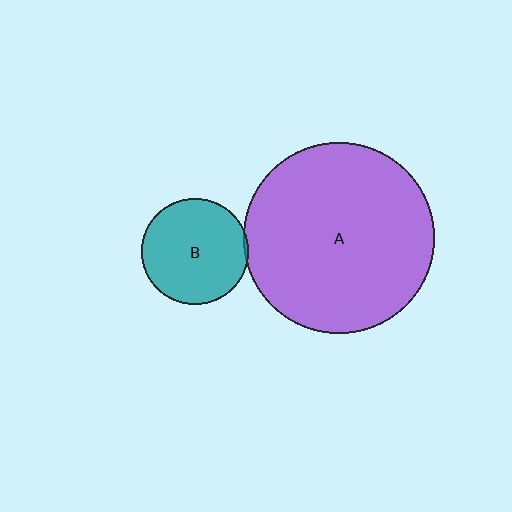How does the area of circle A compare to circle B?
Approximately 3.2 times.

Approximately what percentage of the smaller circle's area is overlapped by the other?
Approximately 5%.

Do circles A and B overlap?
Yes.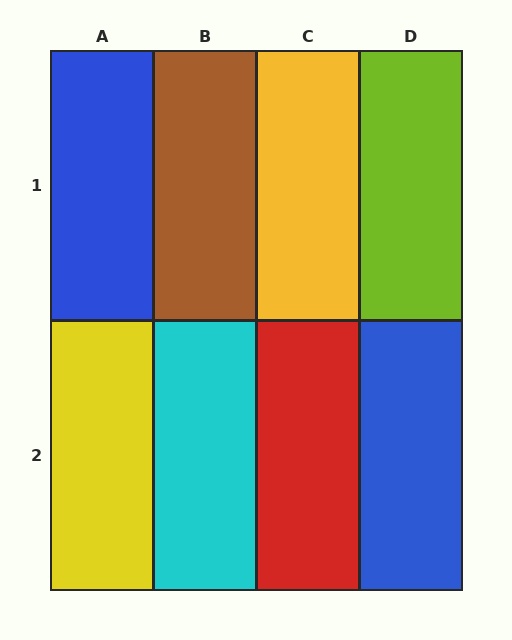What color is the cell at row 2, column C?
Red.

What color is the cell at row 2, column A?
Yellow.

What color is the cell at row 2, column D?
Blue.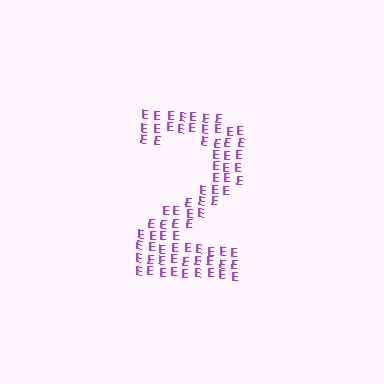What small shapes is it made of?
It is made of small letter E's.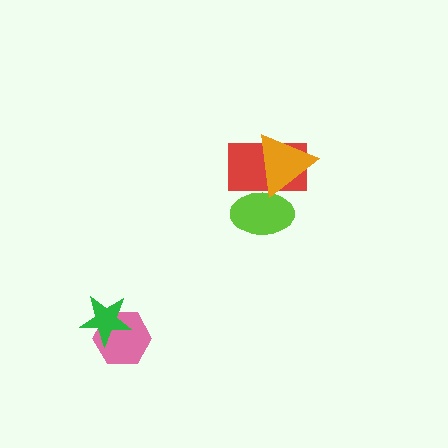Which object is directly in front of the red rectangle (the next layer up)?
The lime ellipse is directly in front of the red rectangle.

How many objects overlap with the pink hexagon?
1 object overlaps with the pink hexagon.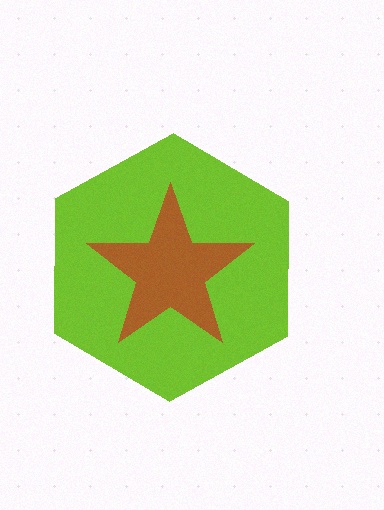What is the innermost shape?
The brown star.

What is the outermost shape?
The lime hexagon.